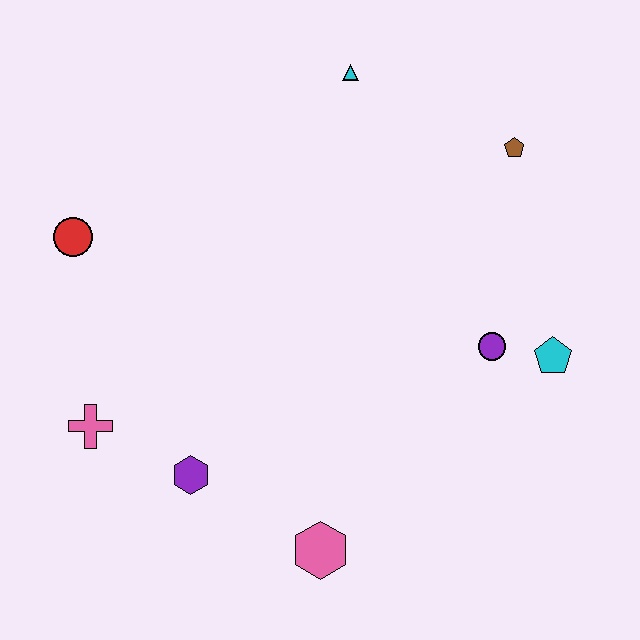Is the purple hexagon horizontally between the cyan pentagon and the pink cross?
Yes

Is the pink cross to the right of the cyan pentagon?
No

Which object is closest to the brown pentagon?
The cyan triangle is closest to the brown pentagon.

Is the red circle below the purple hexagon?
No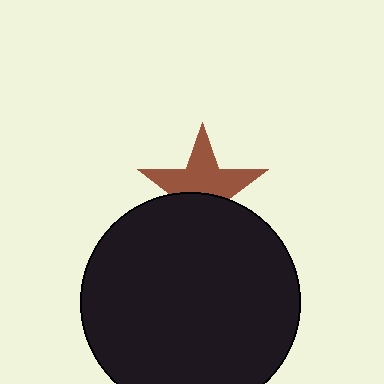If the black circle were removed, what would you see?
You would see the complete brown star.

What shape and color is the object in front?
The object in front is a black circle.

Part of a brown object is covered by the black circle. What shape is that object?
It is a star.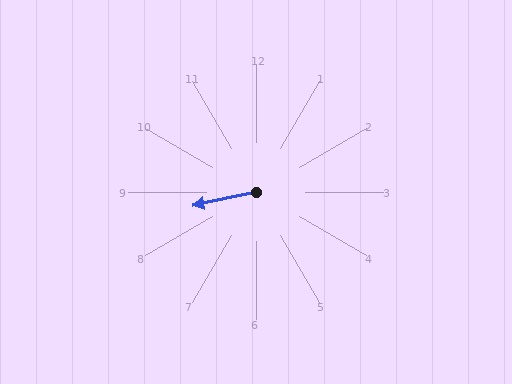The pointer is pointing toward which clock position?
Roughly 9 o'clock.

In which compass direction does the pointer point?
West.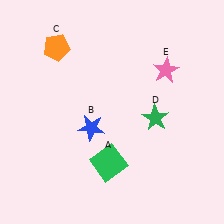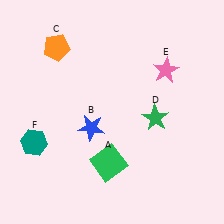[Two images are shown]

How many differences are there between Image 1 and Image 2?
There is 1 difference between the two images.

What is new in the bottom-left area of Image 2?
A teal hexagon (F) was added in the bottom-left area of Image 2.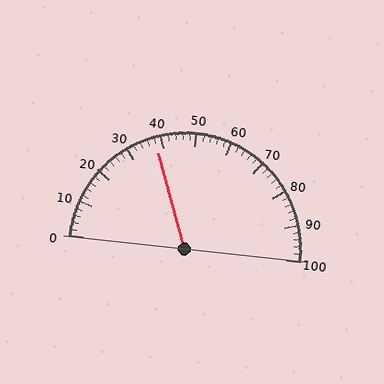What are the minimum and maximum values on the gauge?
The gauge ranges from 0 to 100.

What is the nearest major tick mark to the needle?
The nearest major tick mark is 40.